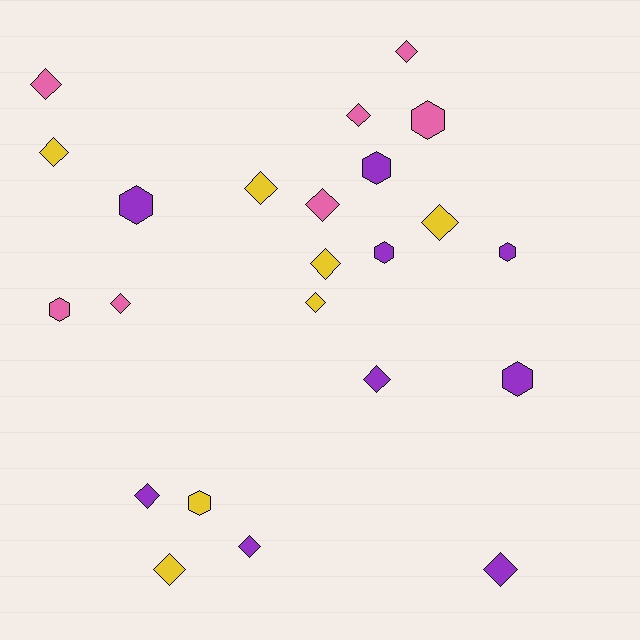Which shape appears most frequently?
Diamond, with 15 objects.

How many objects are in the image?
There are 23 objects.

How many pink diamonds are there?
There are 5 pink diamonds.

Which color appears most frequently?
Purple, with 9 objects.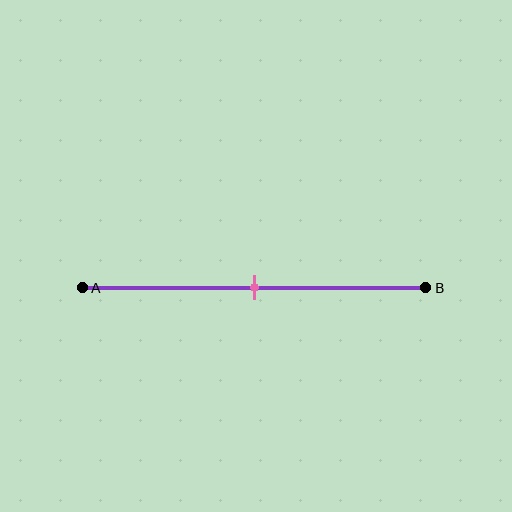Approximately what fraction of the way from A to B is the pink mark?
The pink mark is approximately 50% of the way from A to B.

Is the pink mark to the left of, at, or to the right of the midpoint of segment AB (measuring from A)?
The pink mark is approximately at the midpoint of segment AB.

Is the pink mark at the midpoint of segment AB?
Yes, the mark is approximately at the midpoint.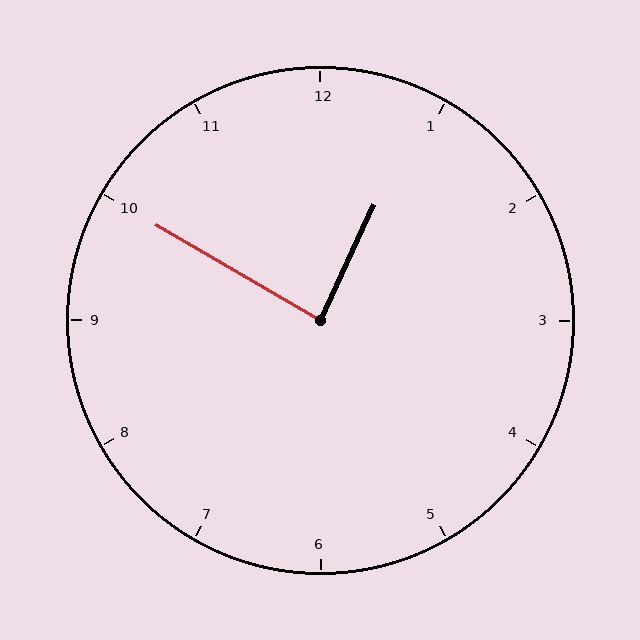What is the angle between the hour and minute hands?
Approximately 85 degrees.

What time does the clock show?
12:50.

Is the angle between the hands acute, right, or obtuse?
It is right.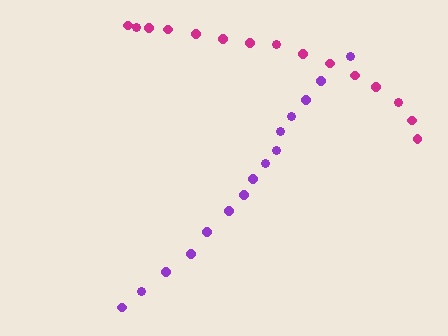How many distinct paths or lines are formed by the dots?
There are 2 distinct paths.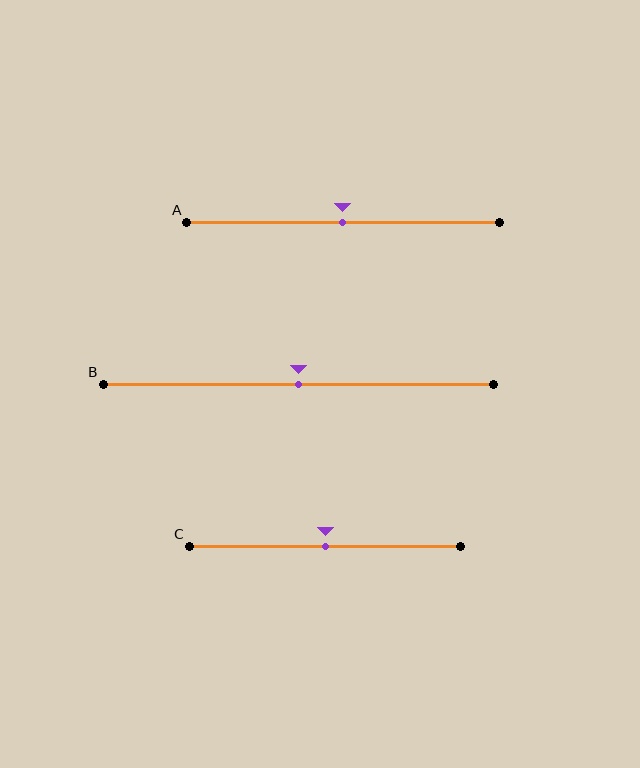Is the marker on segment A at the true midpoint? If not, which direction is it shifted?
Yes, the marker on segment A is at the true midpoint.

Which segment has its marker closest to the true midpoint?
Segment A has its marker closest to the true midpoint.